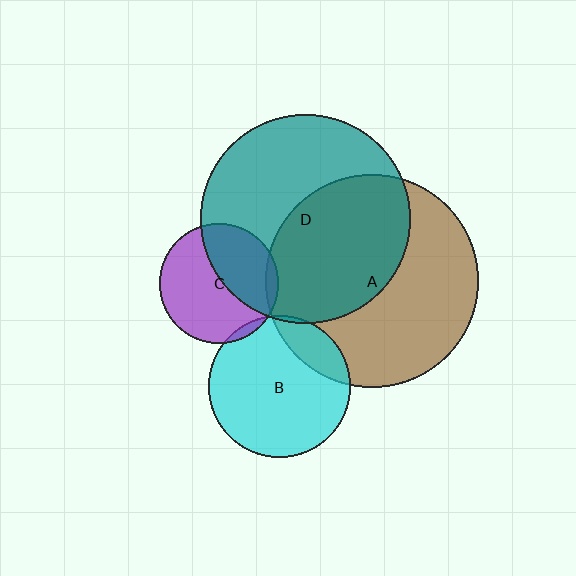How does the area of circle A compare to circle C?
Approximately 3.2 times.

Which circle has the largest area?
Circle A (brown).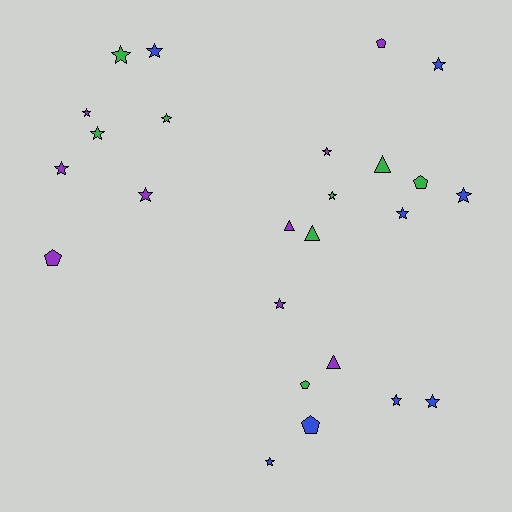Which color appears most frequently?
Purple, with 9 objects.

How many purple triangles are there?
There are 2 purple triangles.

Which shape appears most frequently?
Star, with 16 objects.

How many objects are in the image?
There are 25 objects.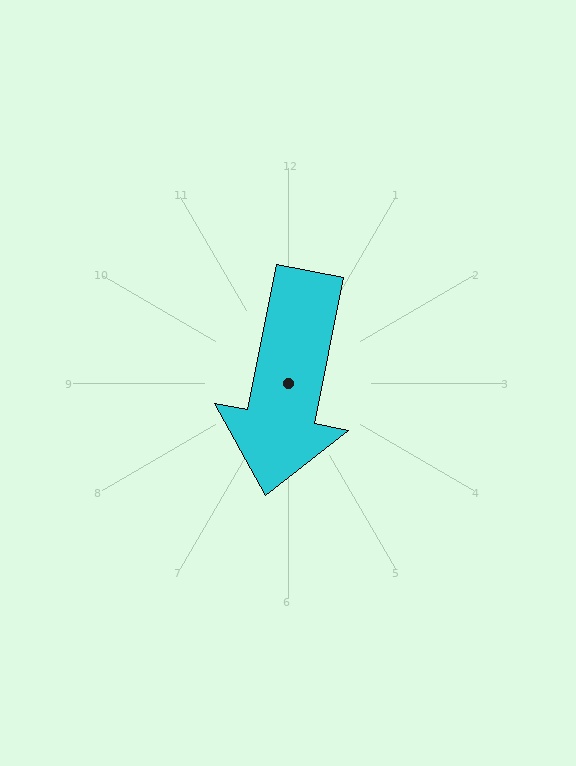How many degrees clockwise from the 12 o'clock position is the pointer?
Approximately 191 degrees.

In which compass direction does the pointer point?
South.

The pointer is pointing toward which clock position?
Roughly 6 o'clock.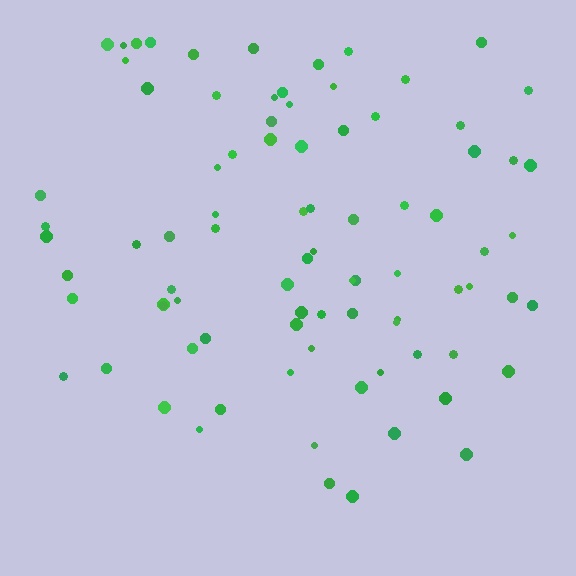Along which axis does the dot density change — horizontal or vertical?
Vertical.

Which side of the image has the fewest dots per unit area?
The bottom.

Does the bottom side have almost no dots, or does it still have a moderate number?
Still a moderate number, just noticeably fewer than the top.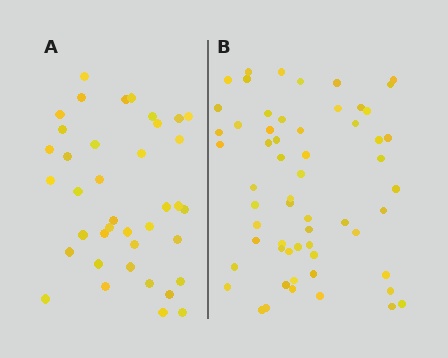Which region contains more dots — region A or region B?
Region B (the right region) has more dots.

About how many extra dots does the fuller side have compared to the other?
Region B has approximately 20 more dots than region A.